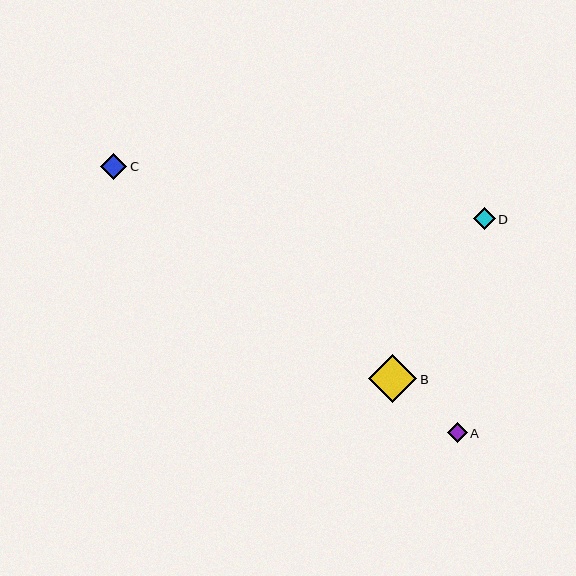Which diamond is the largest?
Diamond B is the largest with a size of approximately 48 pixels.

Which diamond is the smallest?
Diamond A is the smallest with a size of approximately 20 pixels.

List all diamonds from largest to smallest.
From largest to smallest: B, C, D, A.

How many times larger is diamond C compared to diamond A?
Diamond C is approximately 1.3 times the size of diamond A.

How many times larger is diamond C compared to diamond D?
Diamond C is approximately 1.2 times the size of diamond D.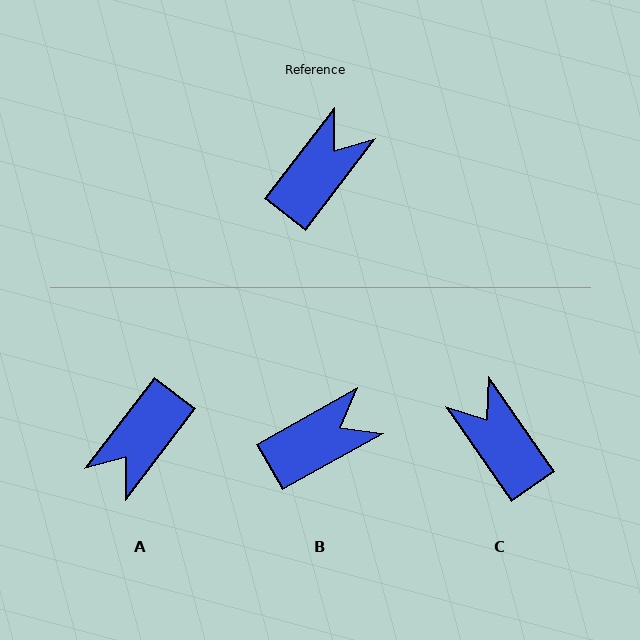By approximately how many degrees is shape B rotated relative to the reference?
Approximately 24 degrees clockwise.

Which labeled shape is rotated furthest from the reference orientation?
A, about 180 degrees away.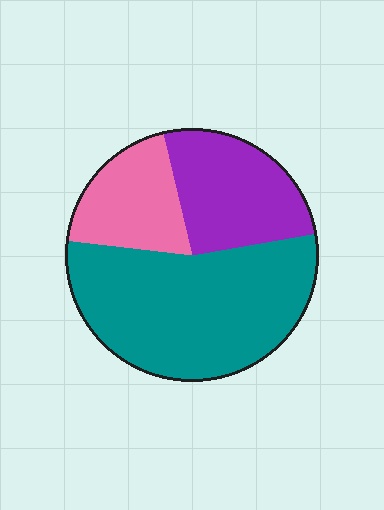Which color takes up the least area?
Pink, at roughly 20%.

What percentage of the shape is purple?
Purple covers around 25% of the shape.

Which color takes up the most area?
Teal, at roughly 55%.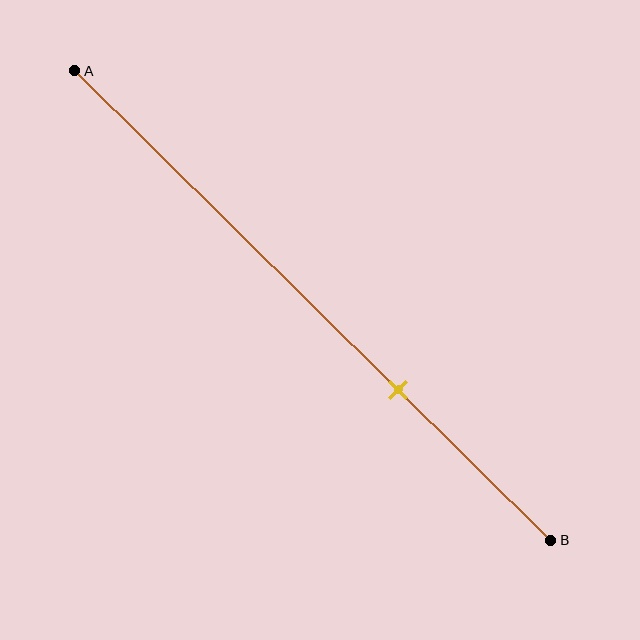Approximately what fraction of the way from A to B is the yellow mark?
The yellow mark is approximately 70% of the way from A to B.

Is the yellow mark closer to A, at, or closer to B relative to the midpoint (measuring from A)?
The yellow mark is closer to point B than the midpoint of segment AB.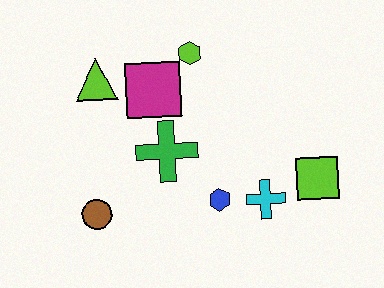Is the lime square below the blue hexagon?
No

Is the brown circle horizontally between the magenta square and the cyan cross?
No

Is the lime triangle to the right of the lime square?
No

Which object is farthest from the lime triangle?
The lime square is farthest from the lime triangle.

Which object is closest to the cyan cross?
The blue hexagon is closest to the cyan cross.